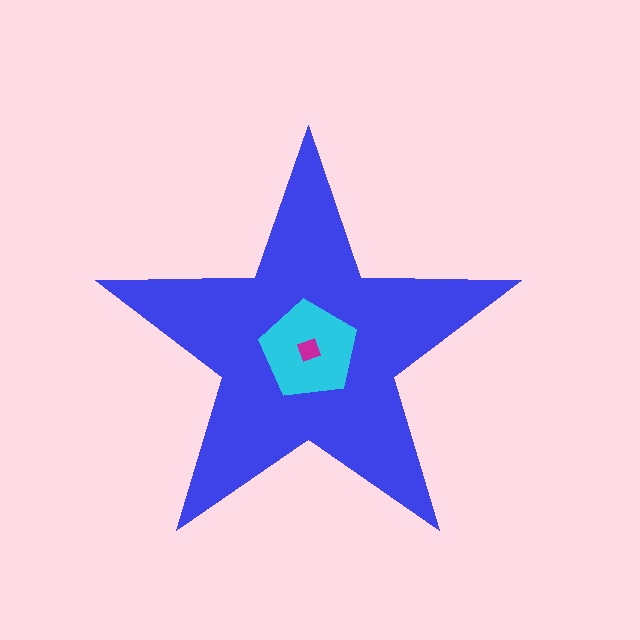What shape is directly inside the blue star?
The cyan pentagon.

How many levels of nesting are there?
3.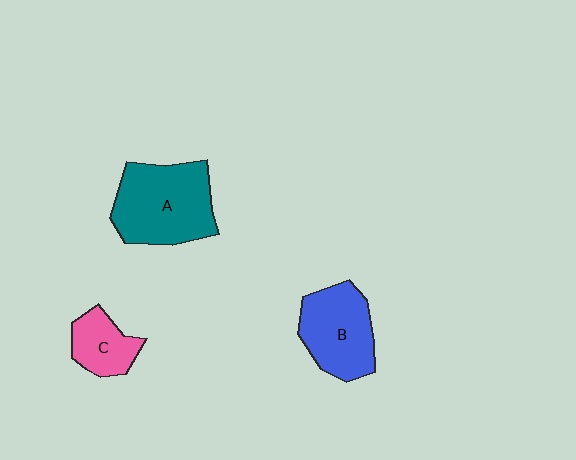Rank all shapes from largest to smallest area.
From largest to smallest: A (teal), B (blue), C (pink).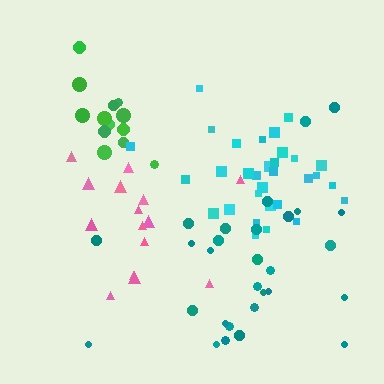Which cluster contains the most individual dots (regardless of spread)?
Cyan (31).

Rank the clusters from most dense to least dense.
cyan, green, teal, pink.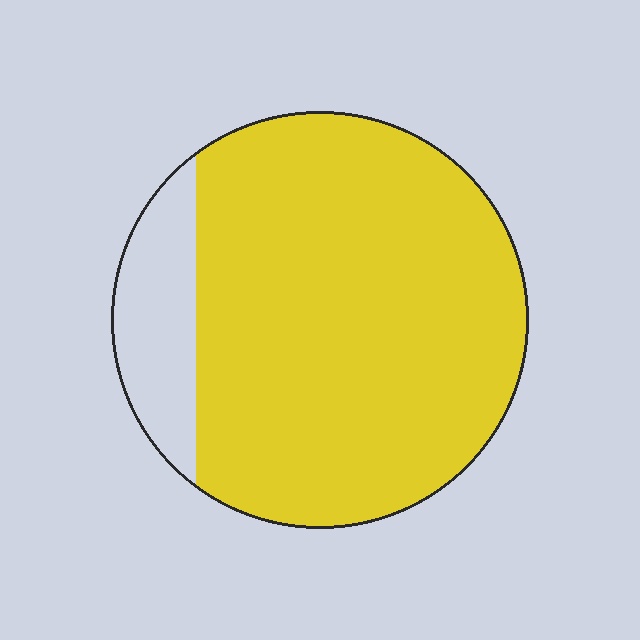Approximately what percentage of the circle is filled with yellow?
Approximately 85%.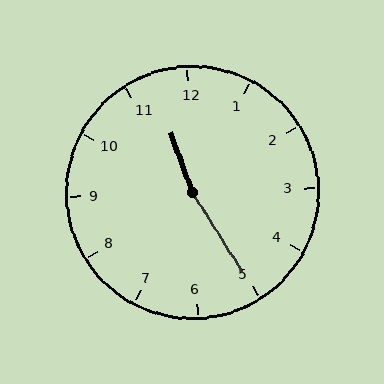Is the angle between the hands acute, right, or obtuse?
It is obtuse.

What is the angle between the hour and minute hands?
Approximately 168 degrees.